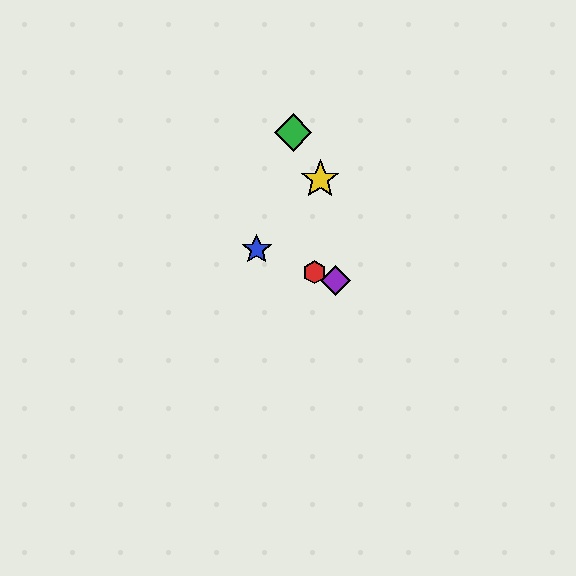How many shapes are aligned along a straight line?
3 shapes (the red hexagon, the blue star, the purple diamond) are aligned along a straight line.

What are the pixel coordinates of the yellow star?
The yellow star is at (320, 179).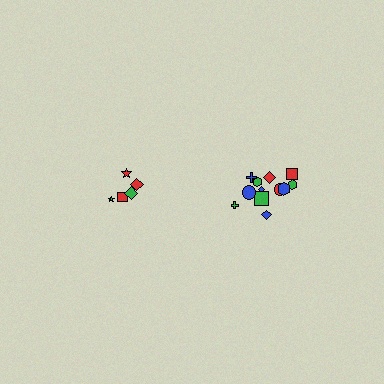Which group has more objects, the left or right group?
The right group.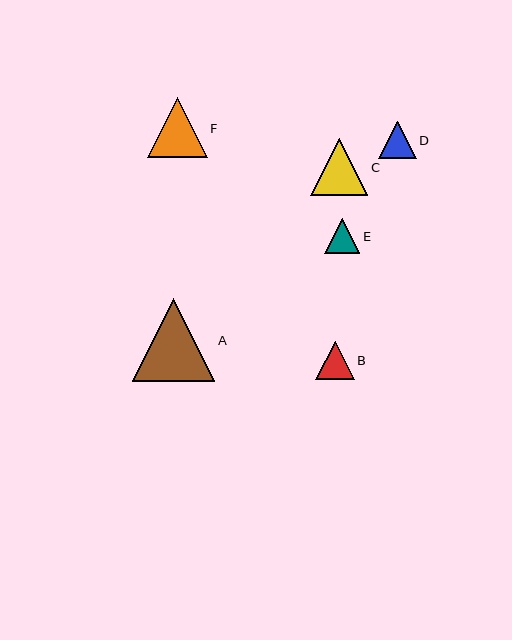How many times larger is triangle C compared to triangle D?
Triangle C is approximately 1.5 times the size of triangle D.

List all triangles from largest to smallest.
From largest to smallest: A, F, C, B, D, E.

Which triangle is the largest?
Triangle A is the largest with a size of approximately 83 pixels.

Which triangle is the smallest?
Triangle E is the smallest with a size of approximately 35 pixels.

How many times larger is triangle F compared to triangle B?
Triangle F is approximately 1.5 times the size of triangle B.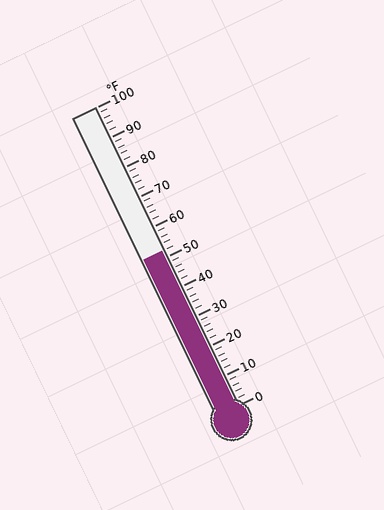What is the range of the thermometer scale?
The thermometer scale ranges from 0°F to 100°F.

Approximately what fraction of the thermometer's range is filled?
The thermometer is filled to approximately 50% of its range.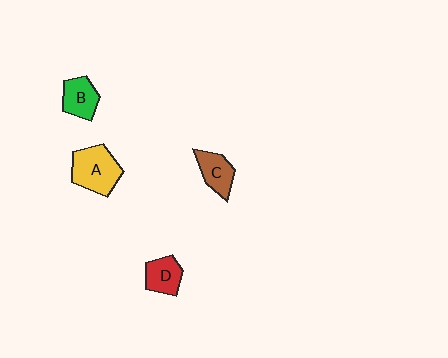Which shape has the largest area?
Shape A (yellow).